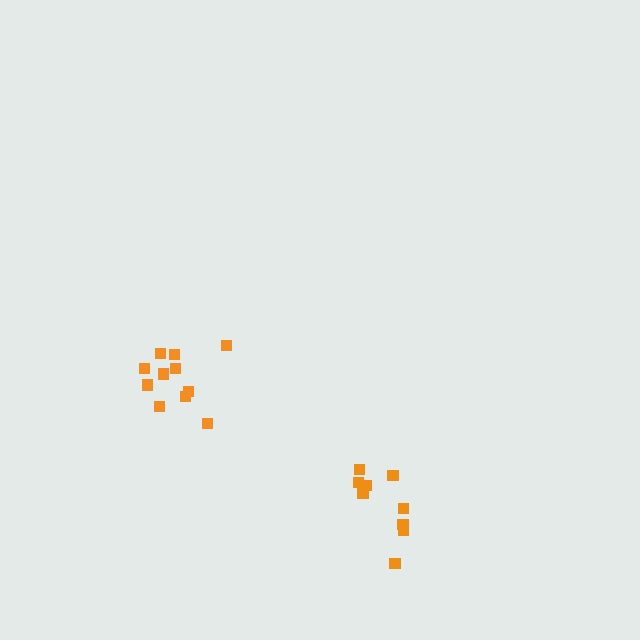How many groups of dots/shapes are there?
There are 2 groups.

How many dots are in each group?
Group 1: 9 dots, Group 2: 11 dots (20 total).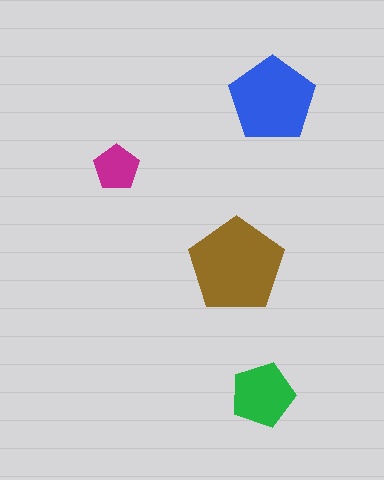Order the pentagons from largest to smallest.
the brown one, the blue one, the green one, the magenta one.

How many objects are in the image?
There are 4 objects in the image.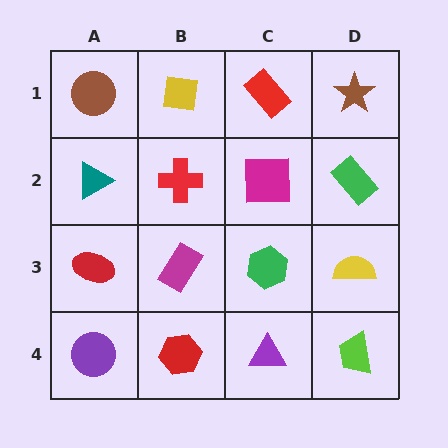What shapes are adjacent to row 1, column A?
A teal triangle (row 2, column A), a yellow square (row 1, column B).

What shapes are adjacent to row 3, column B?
A red cross (row 2, column B), a red hexagon (row 4, column B), a red ellipse (row 3, column A), a green hexagon (row 3, column C).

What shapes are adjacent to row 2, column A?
A brown circle (row 1, column A), a red ellipse (row 3, column A), a red cross (row 2, column B).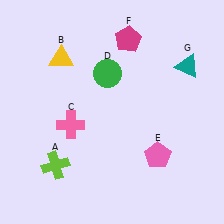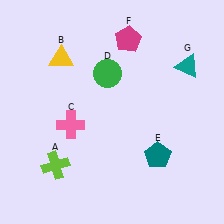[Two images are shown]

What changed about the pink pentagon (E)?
In Image 1, E is pink. In Image 2, it changed to teal.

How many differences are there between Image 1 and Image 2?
There is 1 difference between the two images.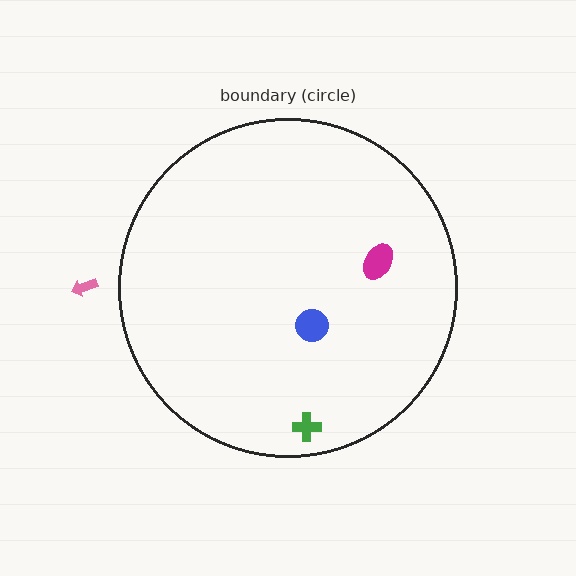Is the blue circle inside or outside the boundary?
Inside.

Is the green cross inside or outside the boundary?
Inside.